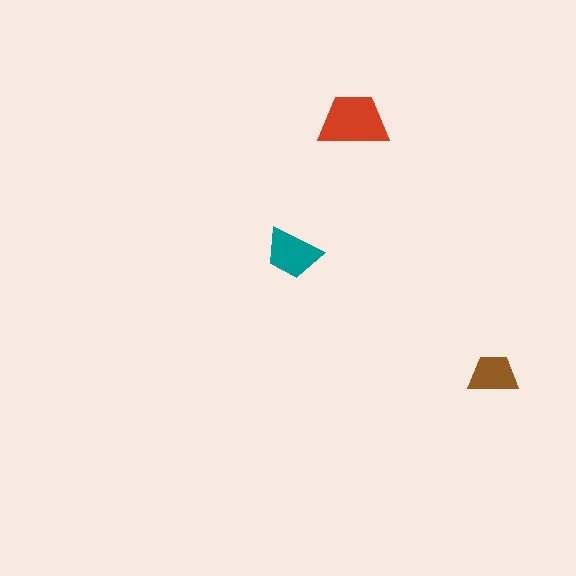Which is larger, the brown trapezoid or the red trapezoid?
The red one.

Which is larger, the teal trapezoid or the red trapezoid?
The red one.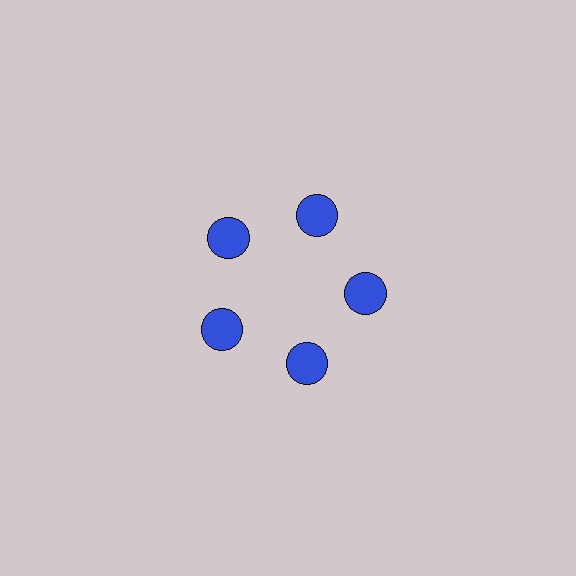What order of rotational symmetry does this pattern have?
This pattern has 5-fold rotational symmetry.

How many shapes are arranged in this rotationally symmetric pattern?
There are 5 shapes, arranged in 5 groups of 1.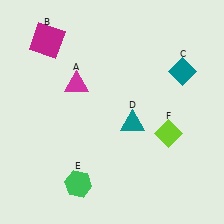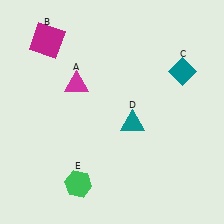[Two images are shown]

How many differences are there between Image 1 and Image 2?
There is 1 difference between the two images.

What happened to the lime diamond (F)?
The lime diamond (F) was removed in Image 2. It was in the bottom-right area of Image 1.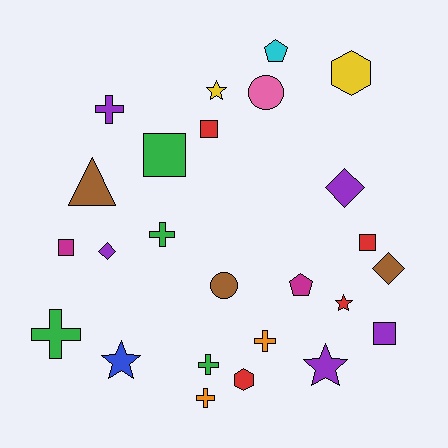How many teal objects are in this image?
There are no teal objects.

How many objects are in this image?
There are 25 objects.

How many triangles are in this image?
There is 1 triangle.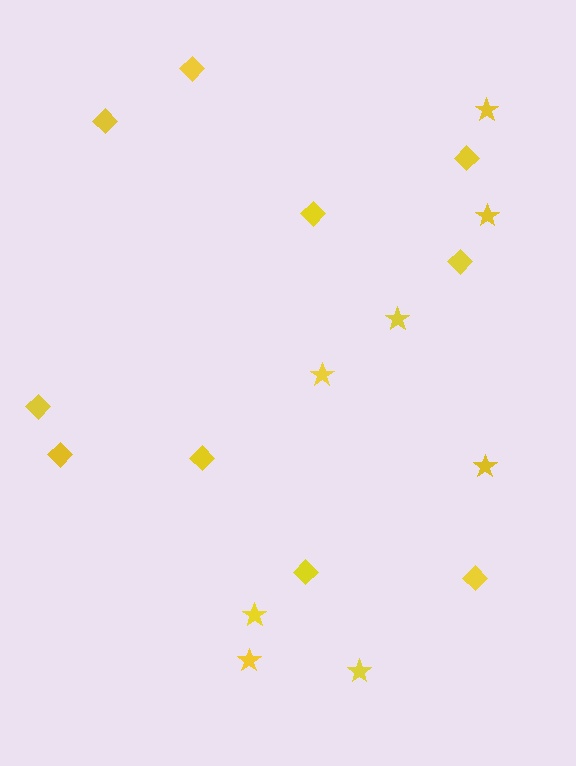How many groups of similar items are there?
There are 2 groups: one group of stars (8) and one group of diamonds (10).